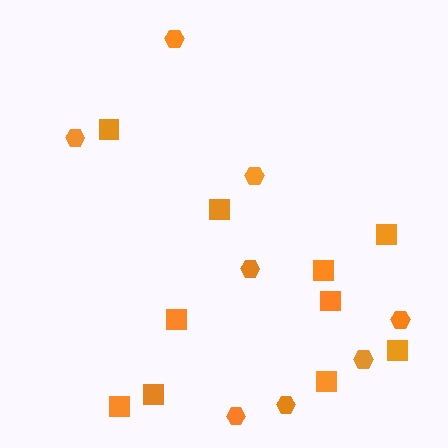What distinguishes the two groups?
There are 2 groups: one group of hexagons (8) and one group of squares (10).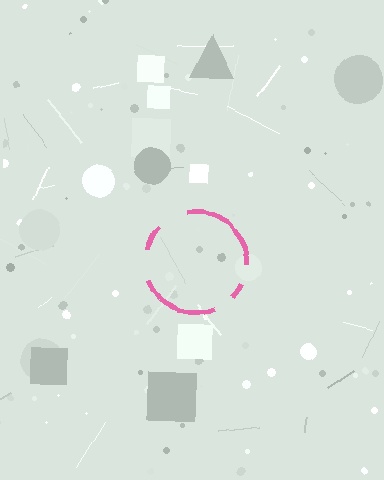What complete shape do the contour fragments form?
The contour fragments form a circle.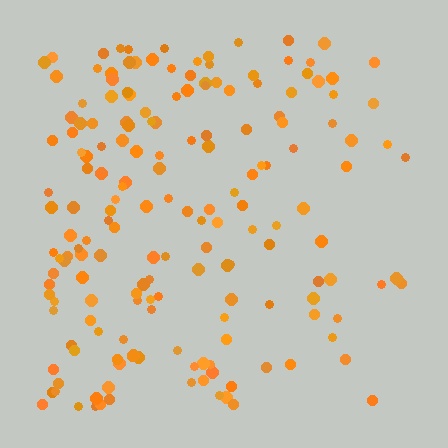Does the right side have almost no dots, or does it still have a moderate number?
Still a moderate number, just noticeably fewer than the left.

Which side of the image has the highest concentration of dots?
The left.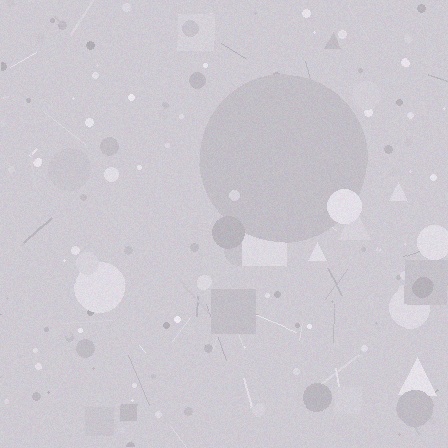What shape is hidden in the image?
A circle is hidden in the image.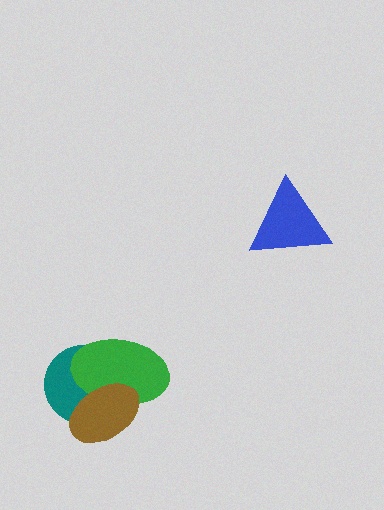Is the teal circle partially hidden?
Yes, it is partially covered by another shape.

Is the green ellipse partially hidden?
Yes, it is partially covered by another shape.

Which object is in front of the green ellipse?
The brown ellipse is in front of the green ellipse.